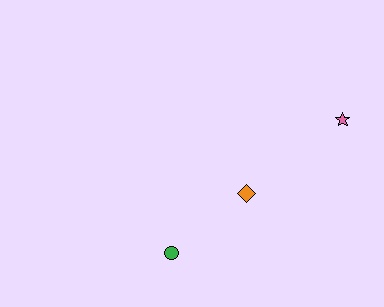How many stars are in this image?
There is 1 star.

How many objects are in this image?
There are 3 objects.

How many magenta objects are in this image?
There are no magenta objects.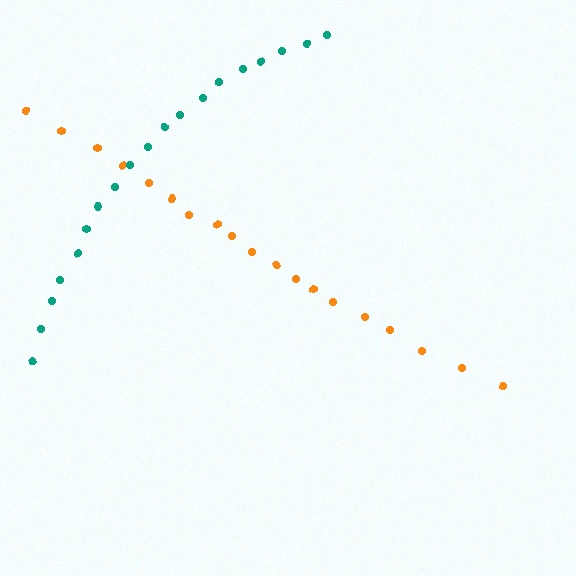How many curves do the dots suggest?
There are 2 distinct paths.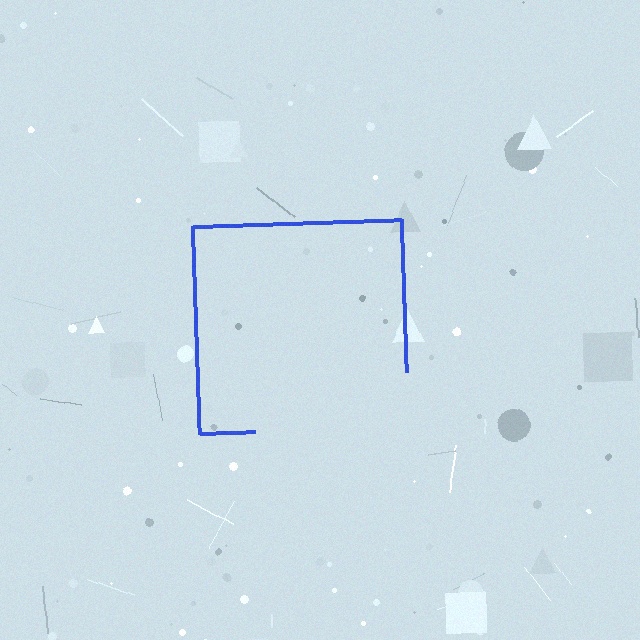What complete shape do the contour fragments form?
The contour fragments form a square.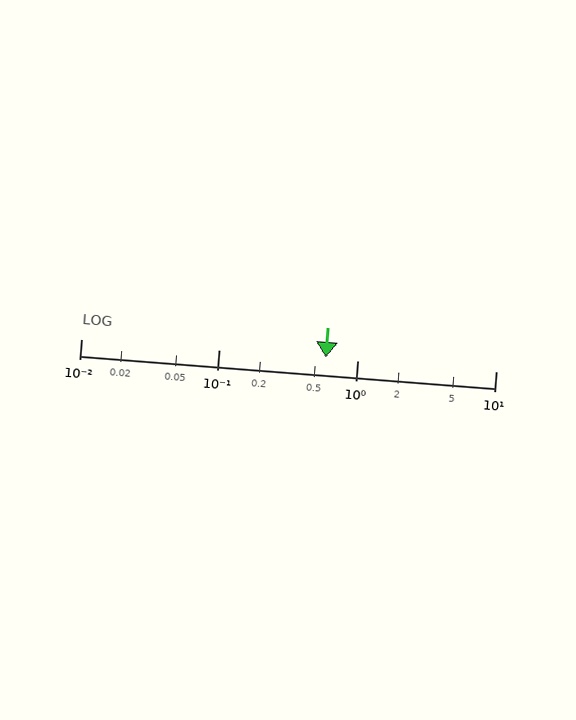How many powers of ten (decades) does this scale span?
The scale spans 3 decades, from 0.01 to 10.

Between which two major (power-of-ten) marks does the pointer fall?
The pointer is between 0.1 and 1.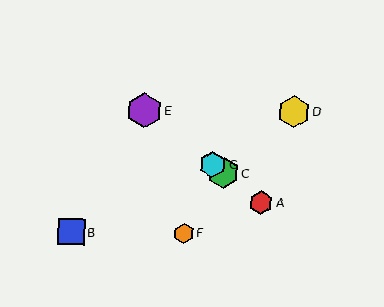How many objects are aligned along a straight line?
4 objects (A, C, E, G) are aligned along a straight line.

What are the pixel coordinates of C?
Object C is at (223, 173).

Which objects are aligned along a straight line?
Objects A, C, E, G are aligned along a straight line.